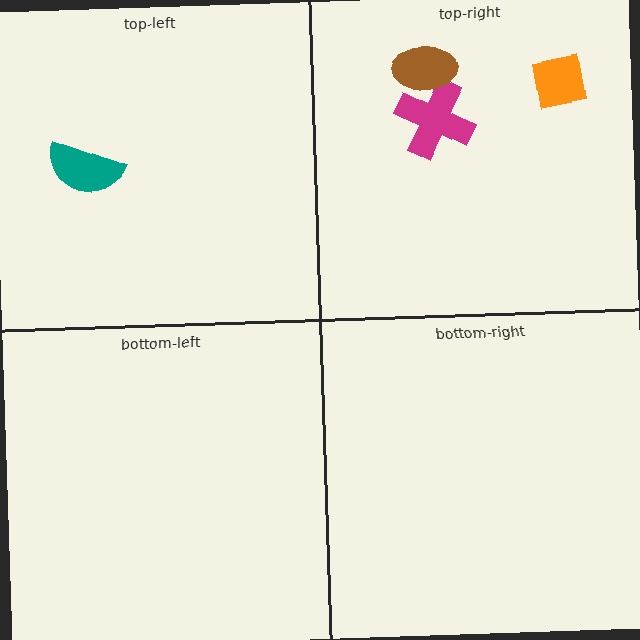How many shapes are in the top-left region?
1.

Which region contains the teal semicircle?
The top-left region.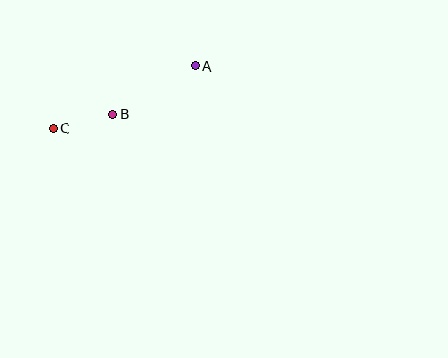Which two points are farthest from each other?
Points A and C are farthest from each other.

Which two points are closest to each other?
Points B and C are closest to each other.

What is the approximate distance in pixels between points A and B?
The distance between A and B is approximately 96 pixels.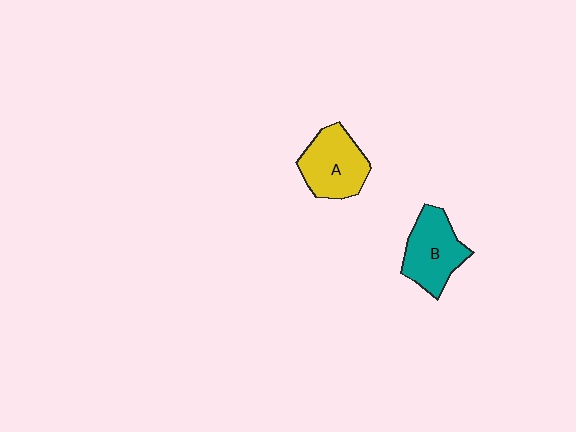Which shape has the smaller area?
Shape B (teal).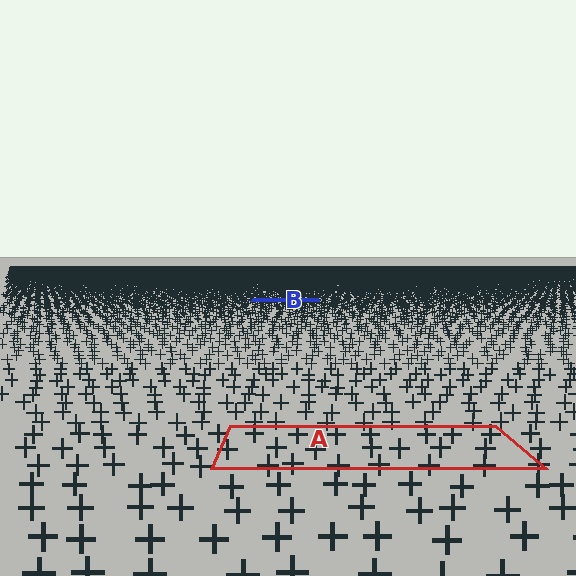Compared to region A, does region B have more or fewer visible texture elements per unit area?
Region B has more texture elements per unit area — they are packed more densely because it is farther away.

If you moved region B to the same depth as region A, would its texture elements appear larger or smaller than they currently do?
They would appear larger. At a closer depth, the same texture elements are projected at a bigger on-screen size.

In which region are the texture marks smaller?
The texture marks are smaller in region B, because it is farther away.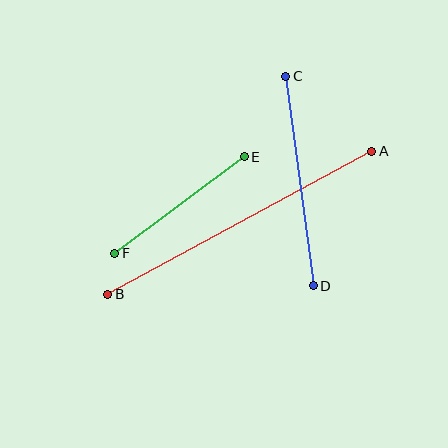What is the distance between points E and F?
The distance is approximately 162 pixels.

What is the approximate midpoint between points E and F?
The midpoint is at approximately (180, 205) pixels.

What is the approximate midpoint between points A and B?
The midpoint is at approximately (240, 223) pixels.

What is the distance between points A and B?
The distance is approximately 300 pixels.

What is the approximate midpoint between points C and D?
The midpoint is at approximately (299, 181) pixels.